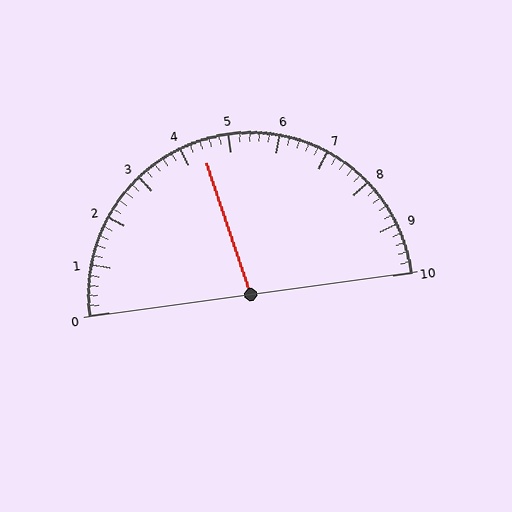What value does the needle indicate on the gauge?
The needle indicates approximately 4.4.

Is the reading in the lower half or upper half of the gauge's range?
The reading is in the lower half of the range (0 to 10).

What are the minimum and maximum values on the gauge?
The gauge ranges from 0 to 10.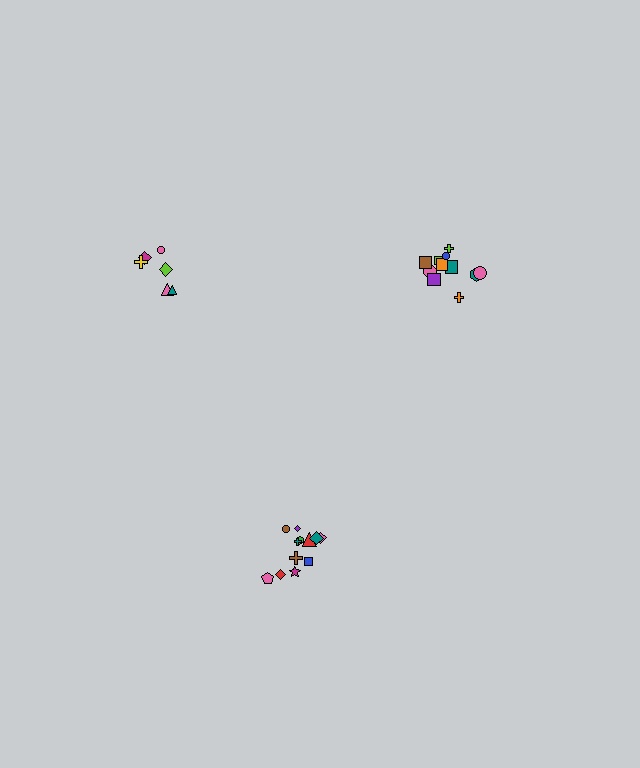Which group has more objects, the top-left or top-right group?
The top-right group.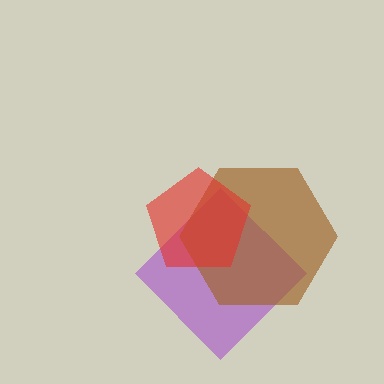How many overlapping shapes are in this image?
There are 3 overlapping shapes in the image.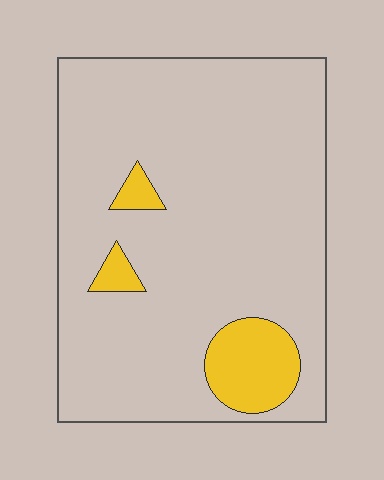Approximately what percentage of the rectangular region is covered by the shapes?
Approximately 10%.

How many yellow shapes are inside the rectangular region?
3.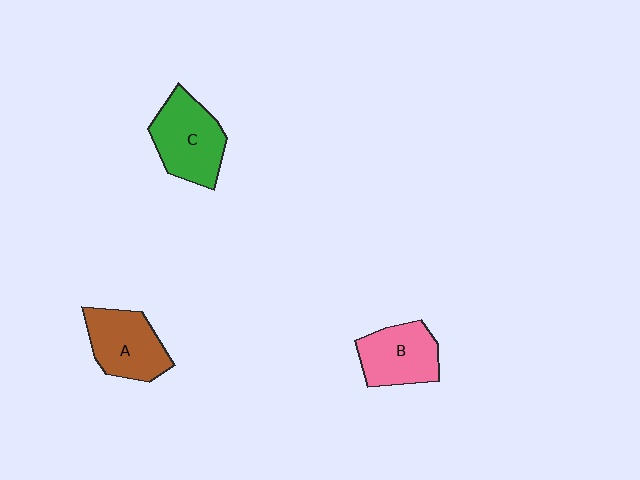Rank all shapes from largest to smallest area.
From largest to smallest: C (green), A (brown), B (pink).